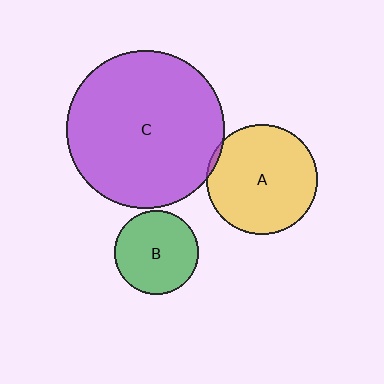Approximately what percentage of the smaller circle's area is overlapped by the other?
Approximately 5%.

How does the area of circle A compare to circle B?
Approximately 1.7 times.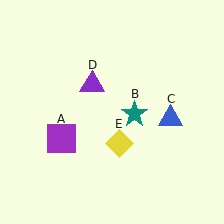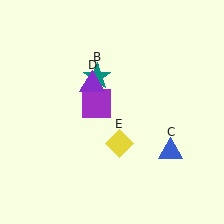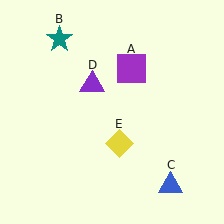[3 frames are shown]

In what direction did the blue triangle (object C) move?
The blue triangle (object C) moved down.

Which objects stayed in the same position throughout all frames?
Purple triangle (object D) and yellow diamond (object E) remained stationary.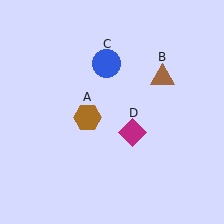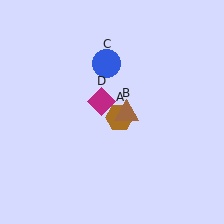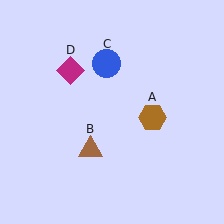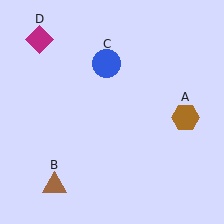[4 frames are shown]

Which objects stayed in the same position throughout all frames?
Blue circle (object C) remained stationary.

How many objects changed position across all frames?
3 objects changed position: brown hexagon (object A), brown triangle (object B), magenta diamond (object D).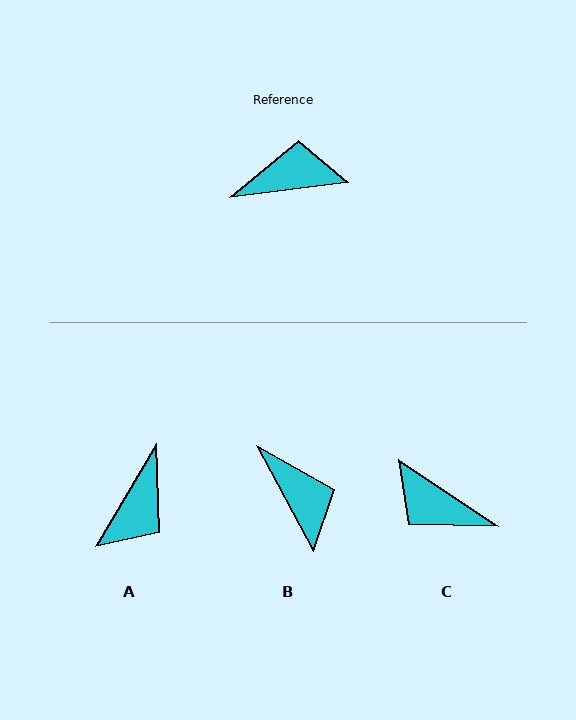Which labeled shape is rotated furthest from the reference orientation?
C, about 139 degrees away.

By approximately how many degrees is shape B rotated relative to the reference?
Approximately 69 degrees clockwise.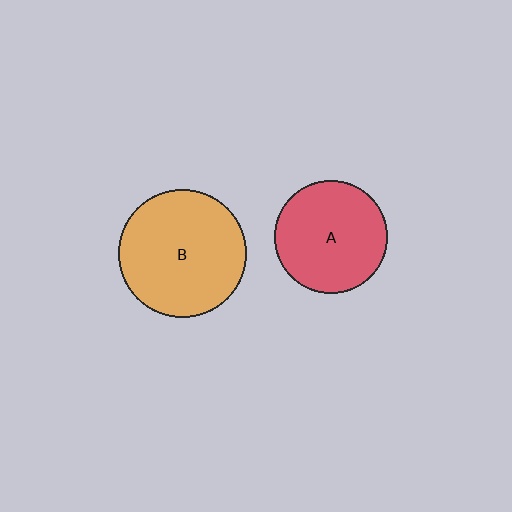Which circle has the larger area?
Circle B (orange).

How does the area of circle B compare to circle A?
Approximately 1.3 times.